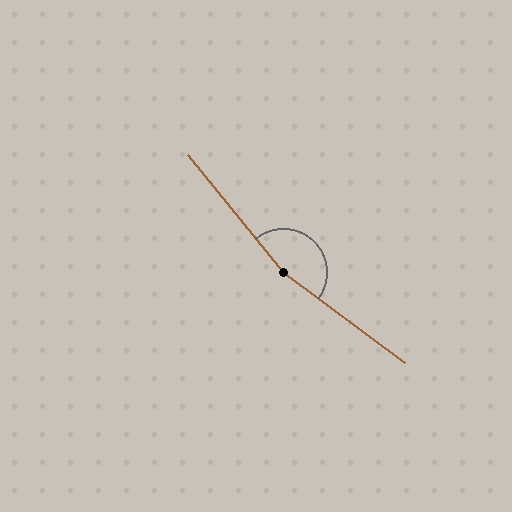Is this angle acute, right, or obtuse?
It is obtuse.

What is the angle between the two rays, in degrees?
Approximately 166 degrees.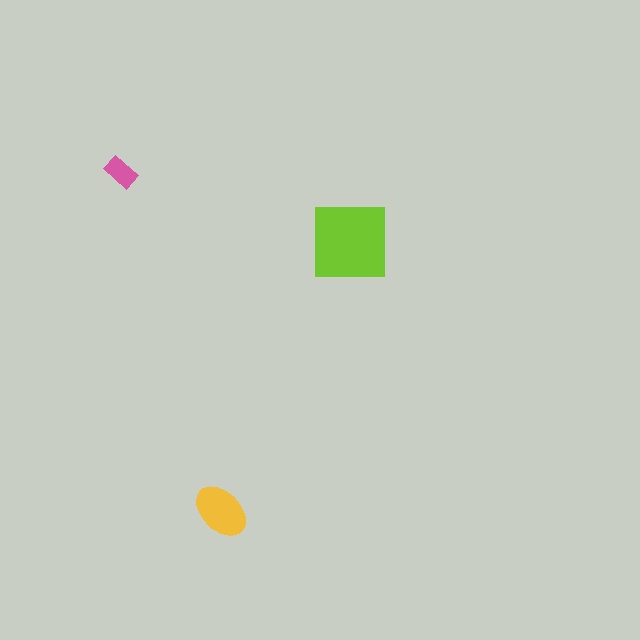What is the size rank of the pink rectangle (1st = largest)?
3rd.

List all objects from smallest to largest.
The pink rectangle, the yellow ellipse, the lime square.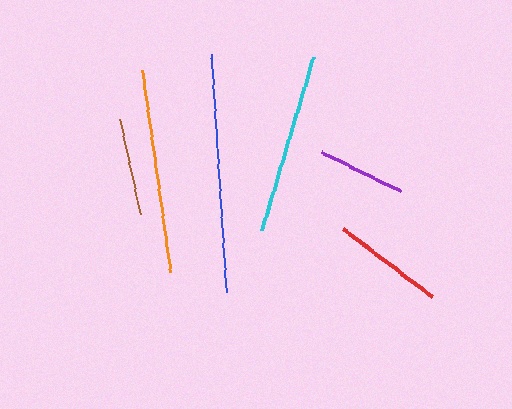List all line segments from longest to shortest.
From longest to shortest: blue, orange, cyan, red, brown, purple.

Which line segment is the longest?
The blue line is the longest at approximately 238 pixels.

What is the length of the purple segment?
The purple segment is approximately 88 pixels long.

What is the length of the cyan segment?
The cyan segment is approximately 181 pixels long.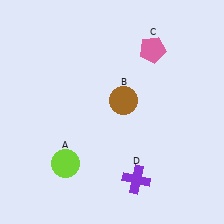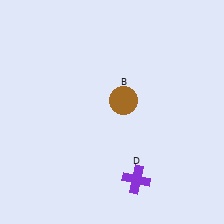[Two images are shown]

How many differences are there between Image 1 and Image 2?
There are 2 differences between the two images.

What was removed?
The lime circle (A), the pink pentagon (C) were removed in Image 2.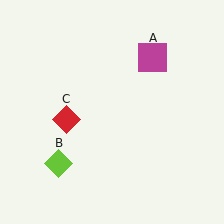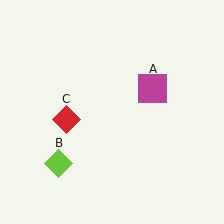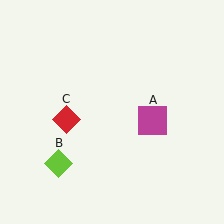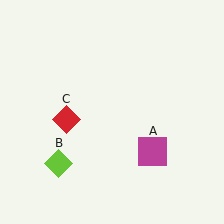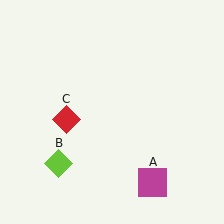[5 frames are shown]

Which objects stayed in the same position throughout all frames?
Lime diamond (object B) and red diamond (object C) remained stationary.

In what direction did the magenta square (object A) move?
The magenta square (object A) moved down.